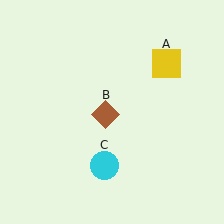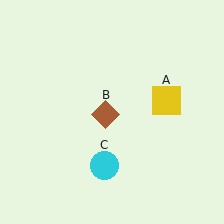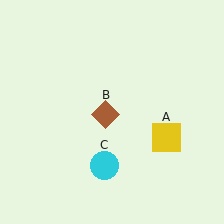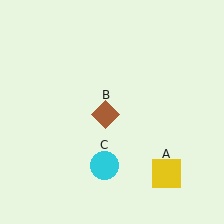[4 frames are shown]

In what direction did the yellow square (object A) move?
The yellow square (object A) moved down.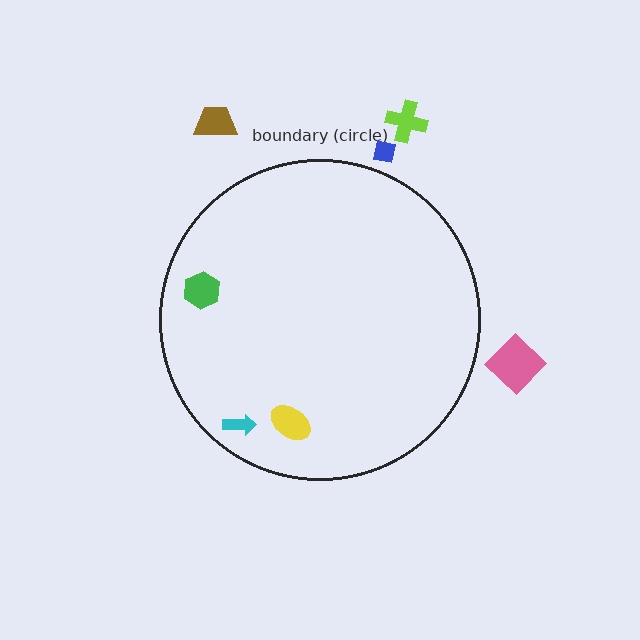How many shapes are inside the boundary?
3 inside, 4 outside.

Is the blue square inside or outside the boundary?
Outside.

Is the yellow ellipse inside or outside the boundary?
Inside.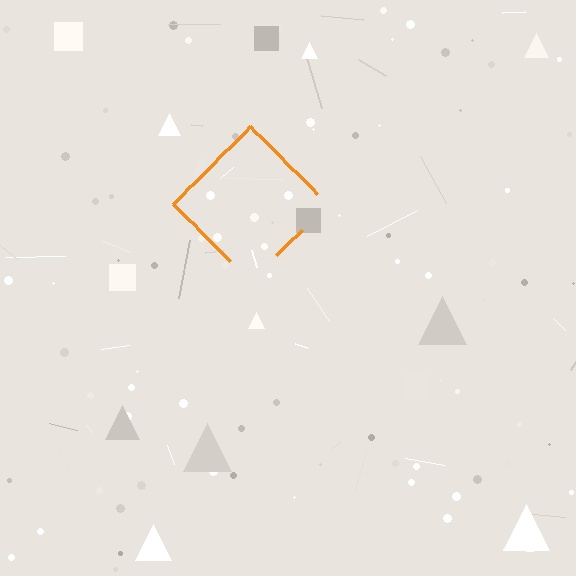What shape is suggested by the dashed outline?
The dashed outline suggests a diamond.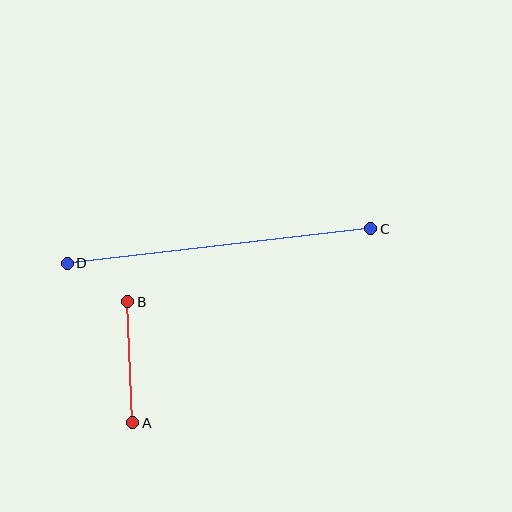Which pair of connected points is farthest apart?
Points C and D are farthest apart.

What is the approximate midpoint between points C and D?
The midpoint is at approximately (219, 246) pixels.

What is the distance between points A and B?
The distance is approximately 121 pixels.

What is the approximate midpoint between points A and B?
The midpoint is at approximately (130, 362) pixels.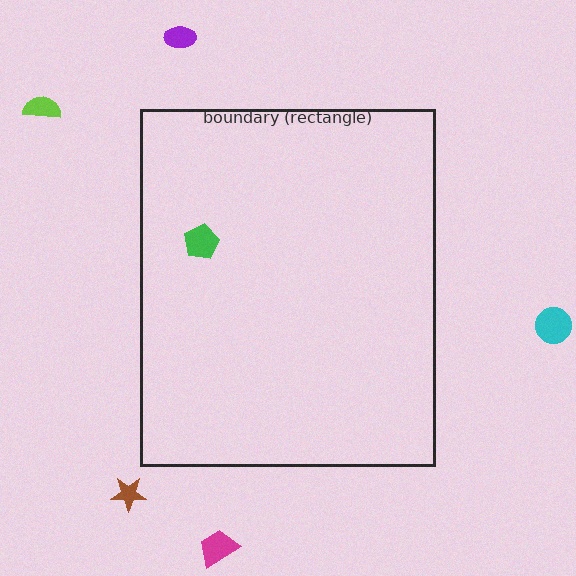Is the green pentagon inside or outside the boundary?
Inside.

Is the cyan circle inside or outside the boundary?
Outside.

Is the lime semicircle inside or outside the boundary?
Outside.